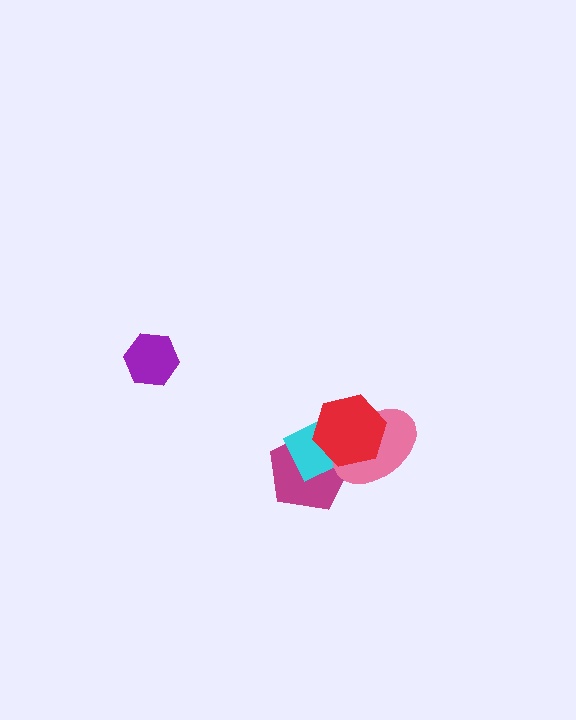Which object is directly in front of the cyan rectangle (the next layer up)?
The pink ellipse is directly in front of the cyan rectangle.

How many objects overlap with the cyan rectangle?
3 objects overlap with the cyan rectangle.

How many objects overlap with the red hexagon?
3 objects overlap with the red hexagon.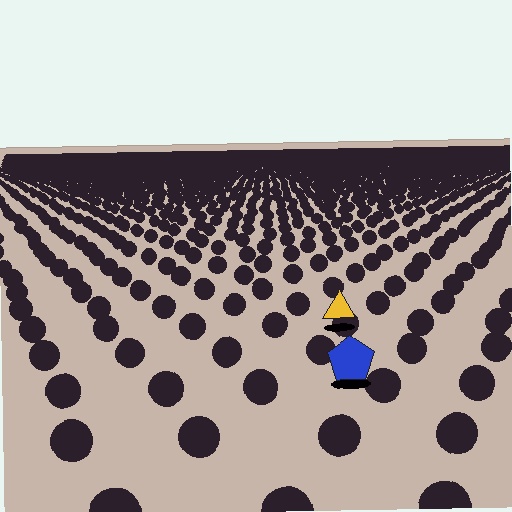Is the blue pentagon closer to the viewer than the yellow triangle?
Yes. The blue pentagon is closer — you can tell from the texture gradient: the ground texture is coarser near it.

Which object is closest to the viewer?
The blue pentagon is closest. The texture marks near it are larger and more spread out.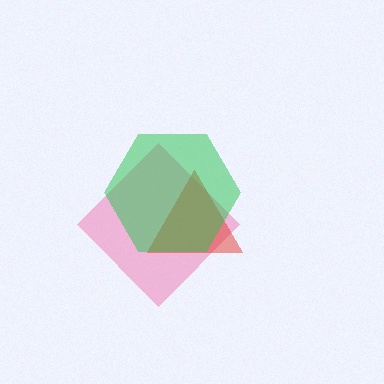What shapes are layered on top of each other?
The layered shapes are: a pink diamond, a red triangle, a green hexagon.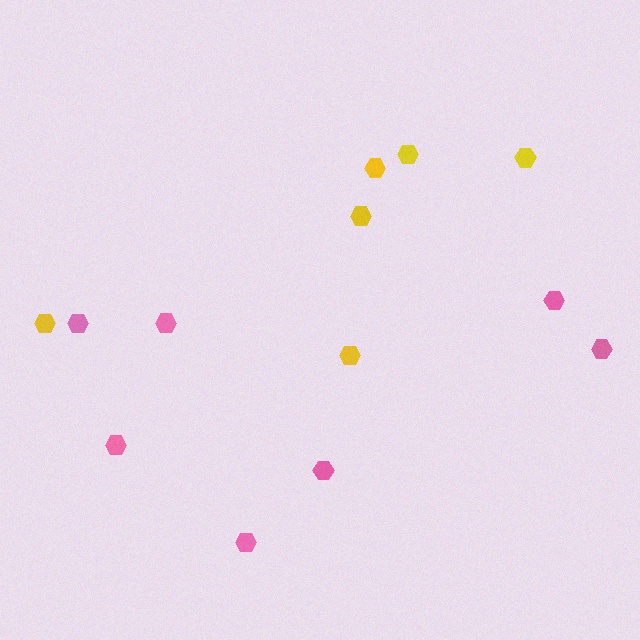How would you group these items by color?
There are 2 groups: one group of yellow hexagons (6) and one group of pink hexagons (7).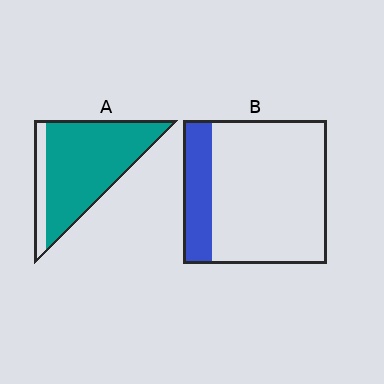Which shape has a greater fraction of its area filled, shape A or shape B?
Shape A.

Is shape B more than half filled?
No.